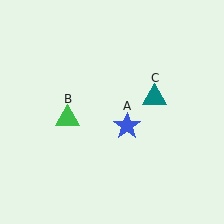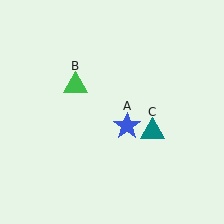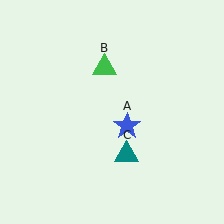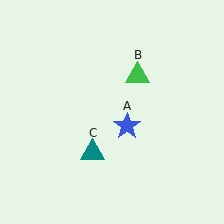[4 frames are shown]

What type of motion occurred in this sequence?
The green triangle (object B), teal triangle (object C) rotated clockwise around the center of the scene.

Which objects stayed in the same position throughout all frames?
Blue star (object A) remained stationary.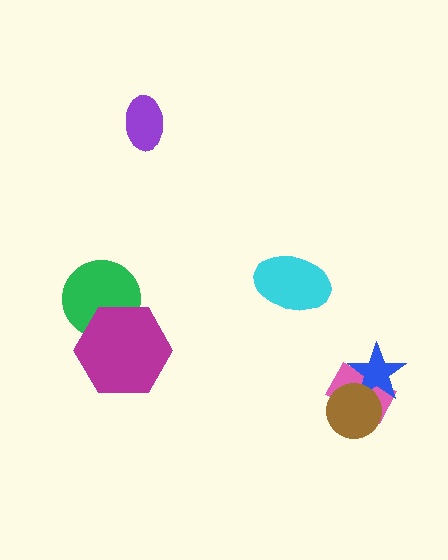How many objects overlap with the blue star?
2 objects overlap with the blue star.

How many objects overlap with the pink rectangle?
2 objects overlap with the pink rectangle.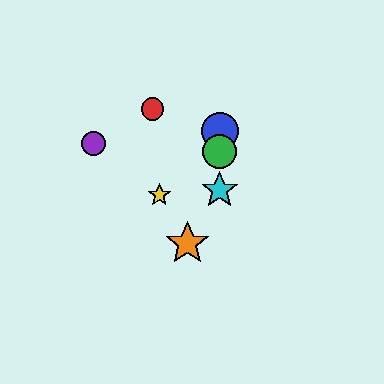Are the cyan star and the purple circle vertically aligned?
No, the cyan star is at x≈220 and the purple circle is at x≈93.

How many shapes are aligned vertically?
3 shapes (the blue circle, the green circle, the cyan star) are aligned vertically.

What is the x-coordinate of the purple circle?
The purple circle is at x≈93.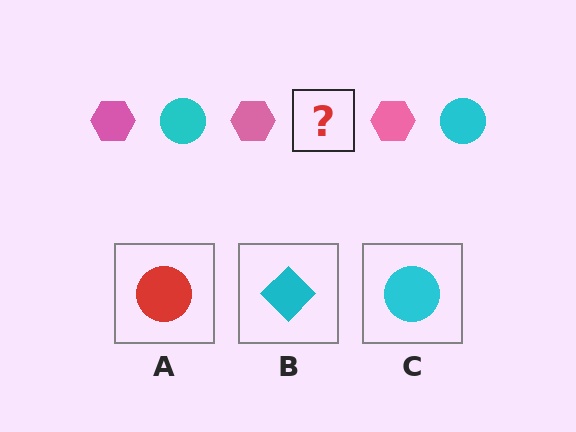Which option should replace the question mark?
Option C.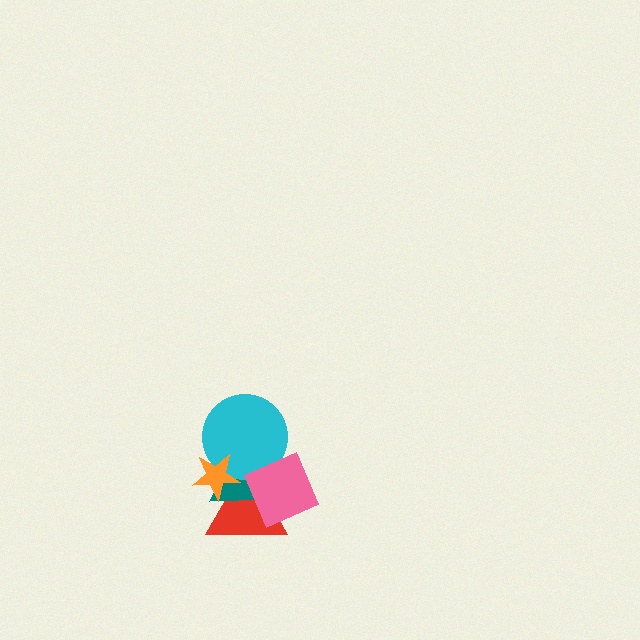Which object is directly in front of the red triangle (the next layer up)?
The teal triangle is directly in front of the red triangle.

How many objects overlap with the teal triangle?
4 objects overlap with the teal triangle.